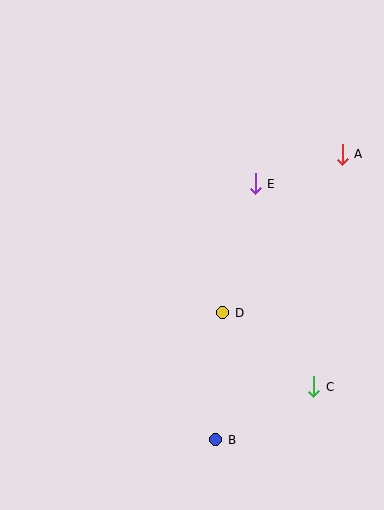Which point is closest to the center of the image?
Point D at (223, 313) is closest to the center.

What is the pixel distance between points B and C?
The distance between B and C is 112 pixels.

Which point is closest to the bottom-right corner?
Point C is closest to the bottom-right corner.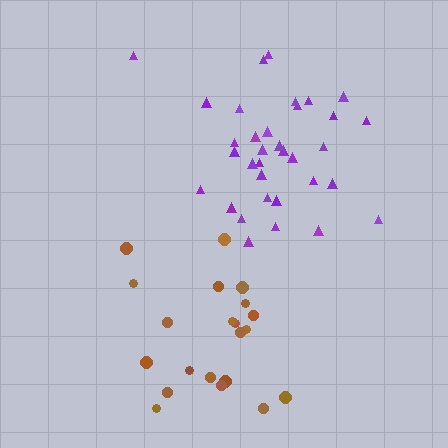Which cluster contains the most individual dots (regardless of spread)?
Purple (34).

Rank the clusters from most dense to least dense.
purple, brown.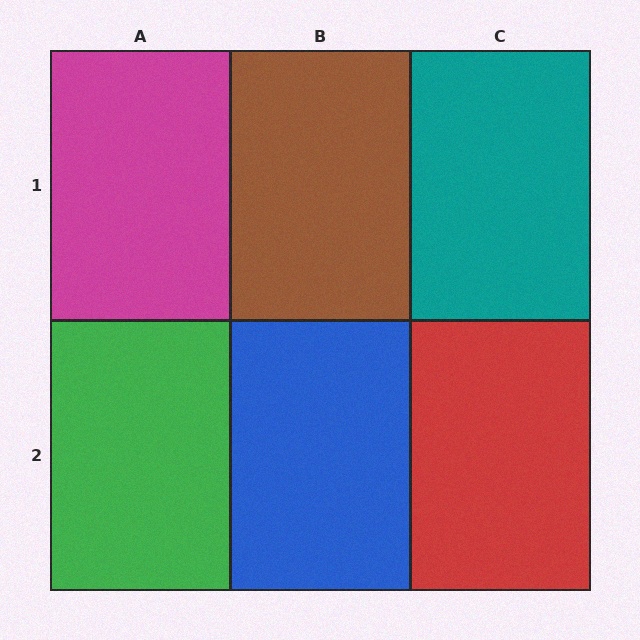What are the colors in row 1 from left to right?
Magenta, brown, teal.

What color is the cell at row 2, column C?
Red.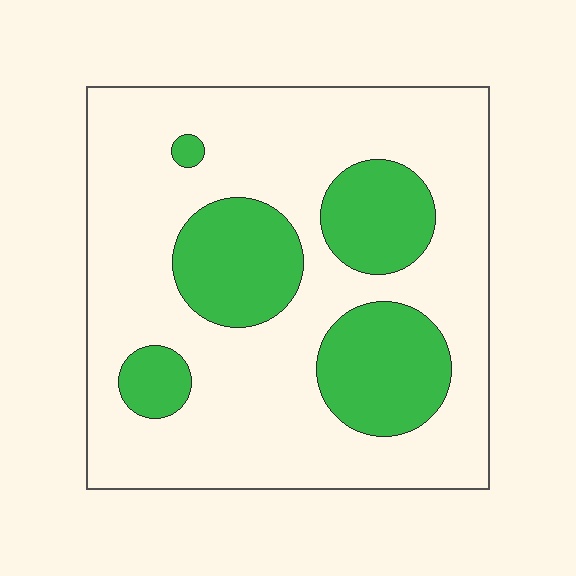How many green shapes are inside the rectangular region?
5.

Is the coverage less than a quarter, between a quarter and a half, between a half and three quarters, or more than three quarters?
Between a quarter and a half.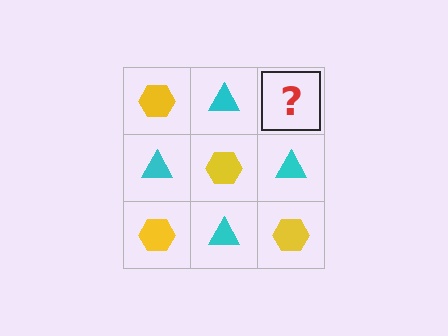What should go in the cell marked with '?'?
The missing cell should contain a yellow hexagon.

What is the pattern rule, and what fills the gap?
The rule is that it alternates yellow hexagon and cyan triangle in a checkerboard pattern. The gap should be filled with a yellow hexagon.